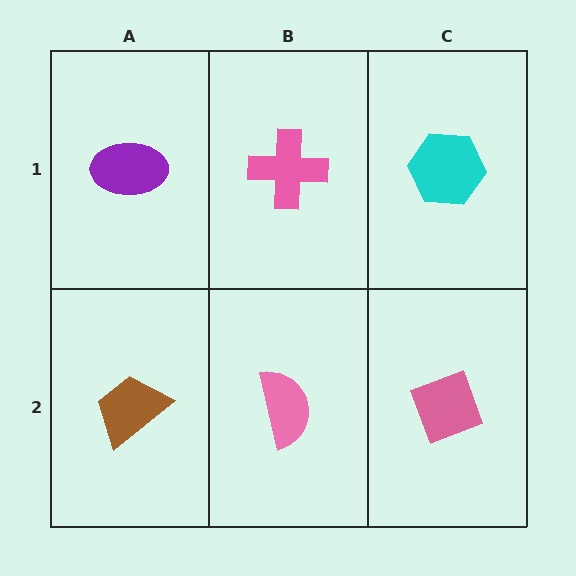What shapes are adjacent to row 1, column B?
A pink semicircle (row 2, column B), a purple ellipse (row 1, column A), a cyan hexagon (row 1, column C).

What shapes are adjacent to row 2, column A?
A purple ellipse (row 1, column A), a pink semicircle (row 2, column B).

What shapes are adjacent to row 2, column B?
A pink cross (row 1, column B), a brown trapezoid (row 2, column A), a pink diamond (row 2, column C).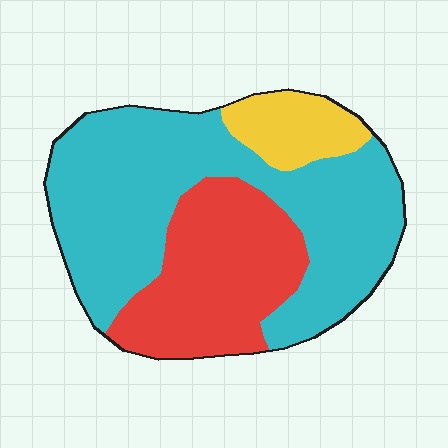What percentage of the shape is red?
Red covers roughly 30% of the shape.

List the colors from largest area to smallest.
From largest to smallest: cyan, red, yellow.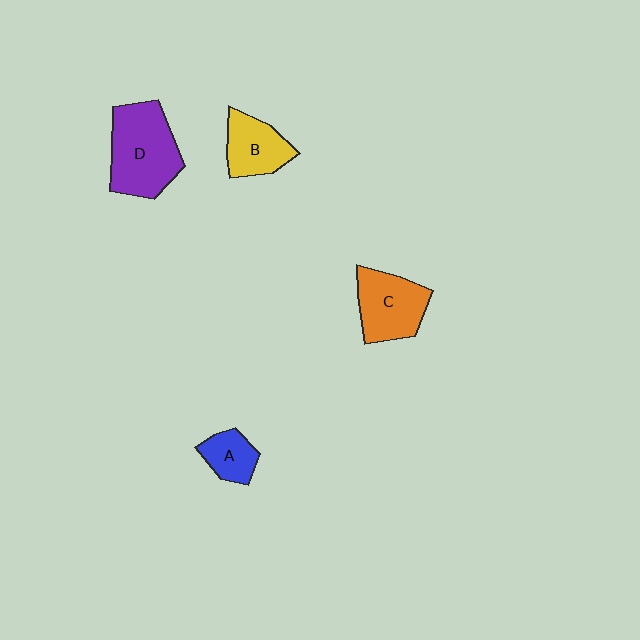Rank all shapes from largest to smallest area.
From largest to smallest: D (purple), C (orange), B (yellow), A (blue).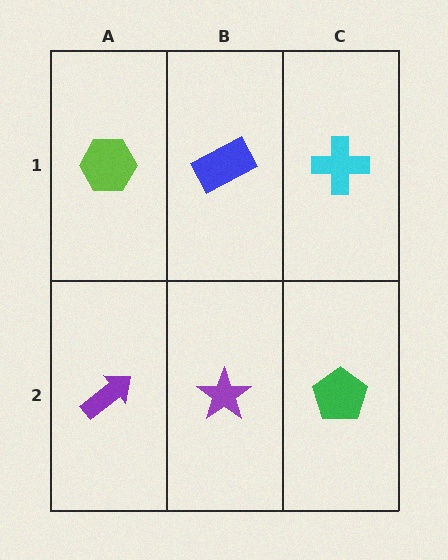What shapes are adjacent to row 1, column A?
A purple arrow (row 2, column A), a blue rectangle (row 1, column B).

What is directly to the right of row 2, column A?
A purple star.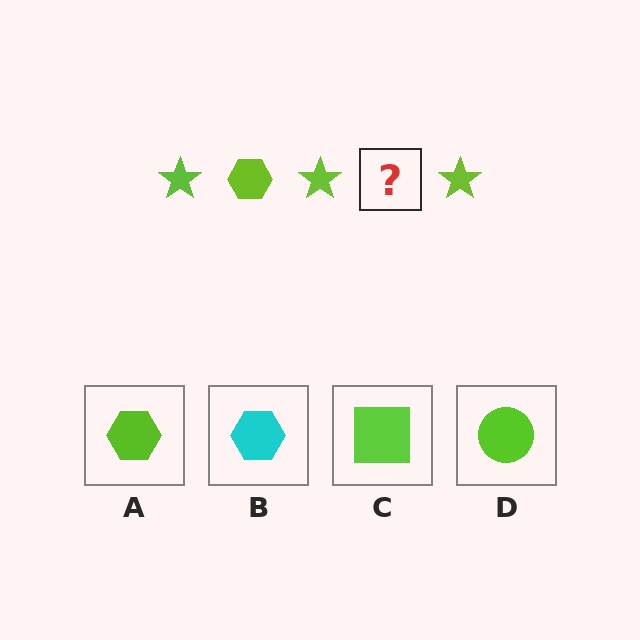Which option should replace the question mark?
Option A.